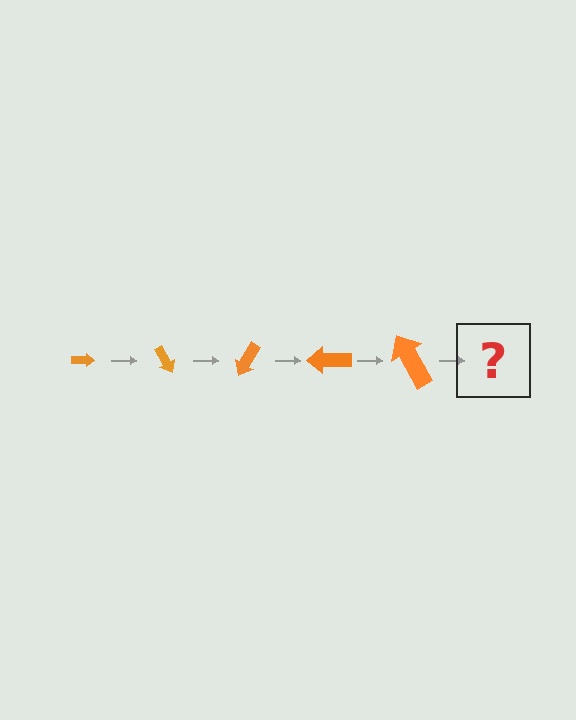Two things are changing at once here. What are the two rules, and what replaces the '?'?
The two rules are that the arrow grows larger each step and it rotates 60 degrees each step. The '?' should be an arrow, larger than the previous one and rotated 300 degrees from the start.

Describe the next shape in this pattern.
It should be an arrow, larger than the previous one and rotated 300 degrees from the start.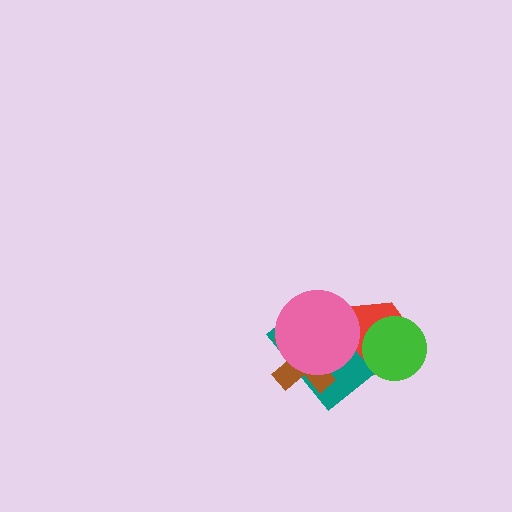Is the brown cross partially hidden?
Yes, it is partially covered by another shape.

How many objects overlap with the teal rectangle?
3 objects overlap with the teal rectangle.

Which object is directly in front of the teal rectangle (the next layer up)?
The brown cross is directly in front of the teal rectangle.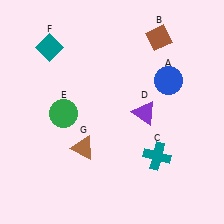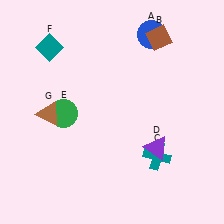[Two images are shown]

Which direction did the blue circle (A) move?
The blue circle (A) moved up.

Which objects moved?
The objects that moved are: the blue circle (A), the purple triangle (D), the brown triangle (G).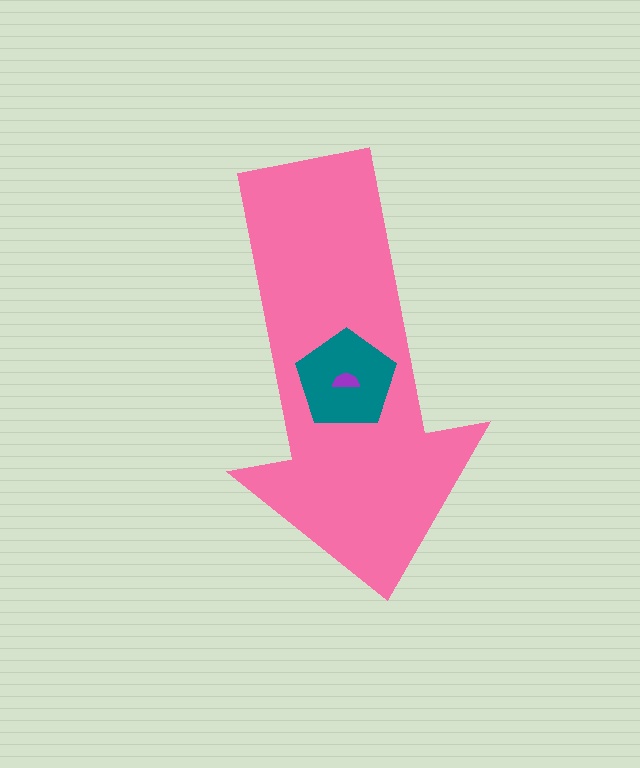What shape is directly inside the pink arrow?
The teal pentagon.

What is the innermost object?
The purple semicircle.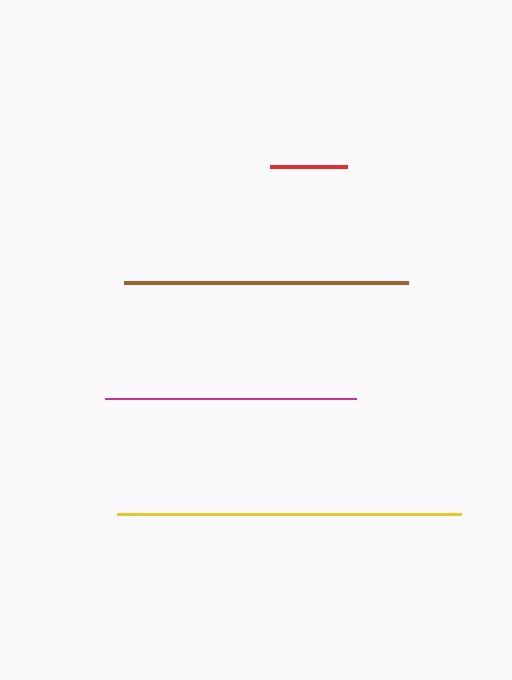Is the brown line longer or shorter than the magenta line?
The brown line is longer than the magenta line.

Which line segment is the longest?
The yellow line is the longest at approximately 344 pixels.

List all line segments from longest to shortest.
From longest to shortest: yellow, brown, magenta, red.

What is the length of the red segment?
The red segment is approximately 78 pixels long.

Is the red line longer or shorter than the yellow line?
The yellow line is longer than the red line.